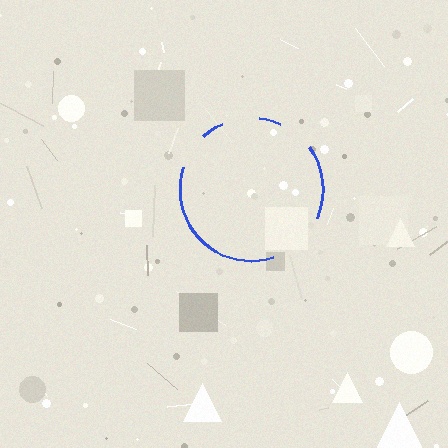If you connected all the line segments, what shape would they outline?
They would outline a circle.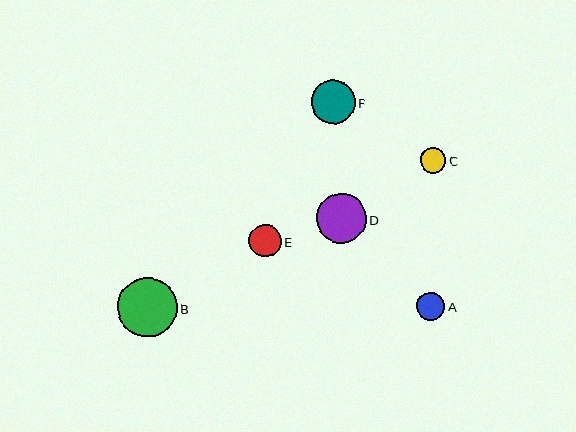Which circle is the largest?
Circle B is the largest with a size of approximately 59 pixels.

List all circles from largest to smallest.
From largest to smallest: B, D, F, E, A, C.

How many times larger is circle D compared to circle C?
Circle D is approximately 2.0 times the size of circle C.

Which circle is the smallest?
Circle C is the smallest with a size of approximately 25 pixels.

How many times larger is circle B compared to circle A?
Circle B is approximately 2.1 times the size of circle A.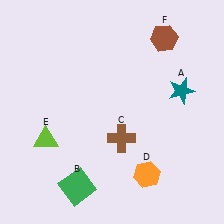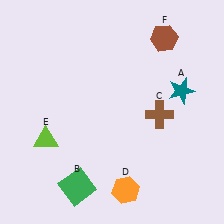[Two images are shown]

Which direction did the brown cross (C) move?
The brown cross (C) moved right.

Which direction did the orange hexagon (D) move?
The orange hexagon (D) moved left.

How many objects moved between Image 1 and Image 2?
2 objects moved between the two images.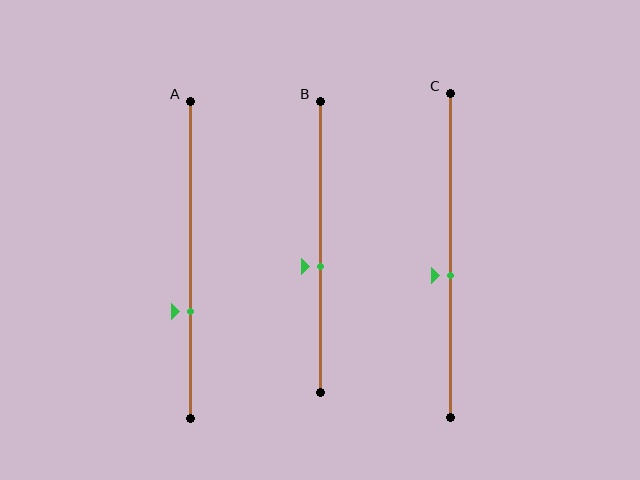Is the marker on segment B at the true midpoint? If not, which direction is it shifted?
No, the marker on segment B is shifted downward by about 7% of the segment length.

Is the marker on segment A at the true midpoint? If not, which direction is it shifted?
No, the marker on segment A is shifted downward by about 16% of the segment length.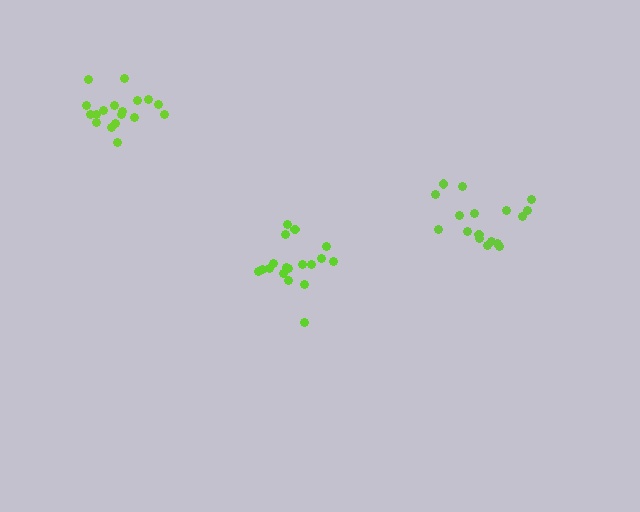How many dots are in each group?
Group 1: 18 dots, Group 2: 18 dots, Group 3: 18 dots (54 total).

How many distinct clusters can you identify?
There are 3 distinct clusters.